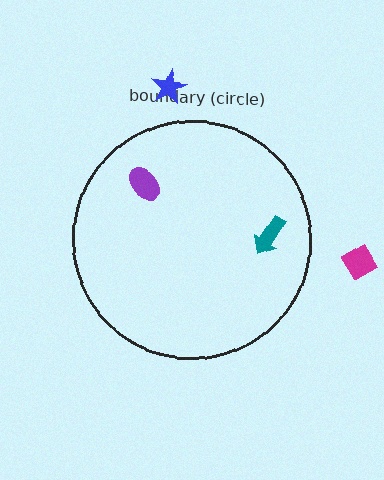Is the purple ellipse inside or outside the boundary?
Inside.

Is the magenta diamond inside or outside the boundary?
Outside.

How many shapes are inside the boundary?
2 inside, 2 outside.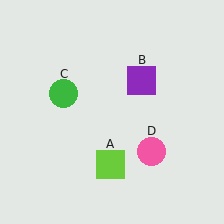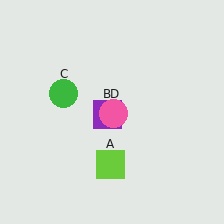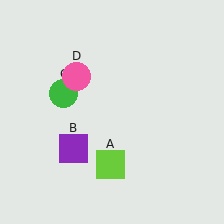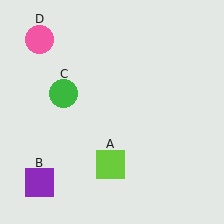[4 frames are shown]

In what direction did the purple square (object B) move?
The purple square (object B) moved down and to the left.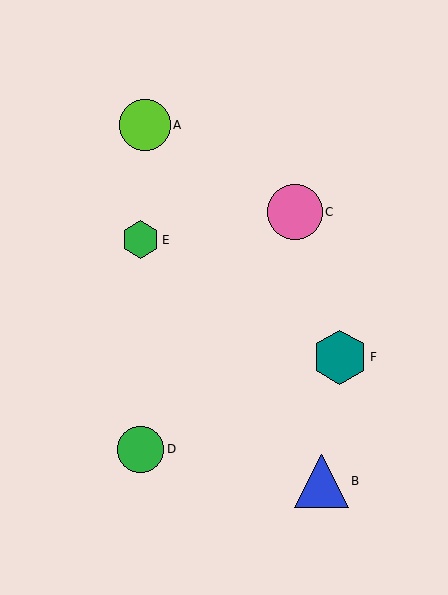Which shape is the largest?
The pink circle (labeled C) is the largest.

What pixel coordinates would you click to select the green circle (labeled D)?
Click at (140, 449) to select the green circle D.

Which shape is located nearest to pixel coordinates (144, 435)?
The green circle (labeled D) at (140, 449) is nearest to that location.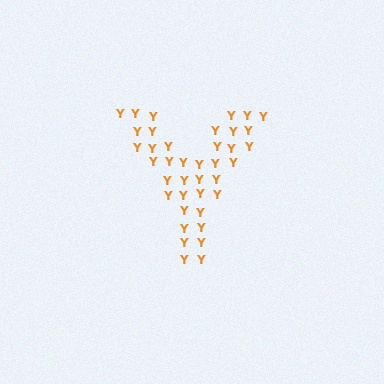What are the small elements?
The small elements are letter Y's.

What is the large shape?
The large shape is the letter Y.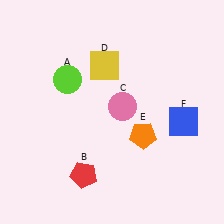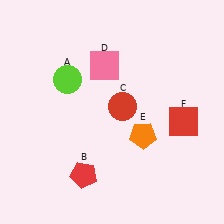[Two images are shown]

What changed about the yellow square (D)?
In Image 1, D is yellow. In Image 2, it changed to pink.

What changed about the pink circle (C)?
In Image 1, C is pink. In Image 2, it changed to red.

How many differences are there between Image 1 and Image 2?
There are 3 differences between the two images.